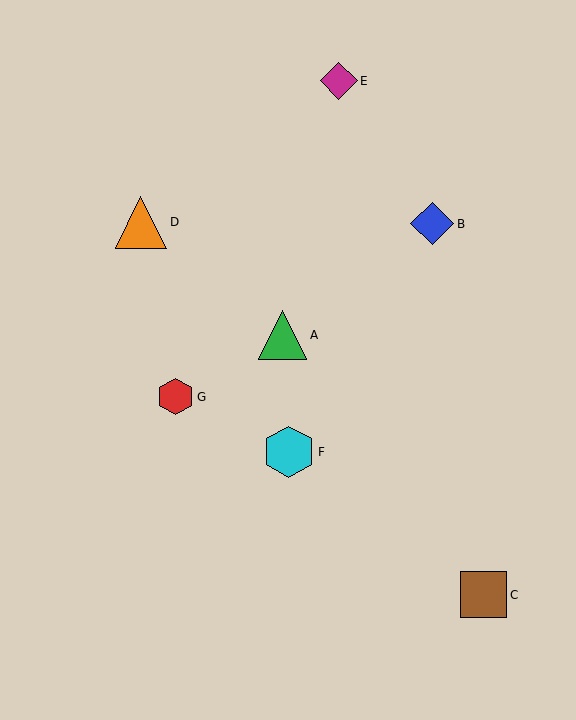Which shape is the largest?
The cyan hexagon (labeled F) is the largest.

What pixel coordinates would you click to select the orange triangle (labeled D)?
Click at (141, 222) to select the orange triangle D.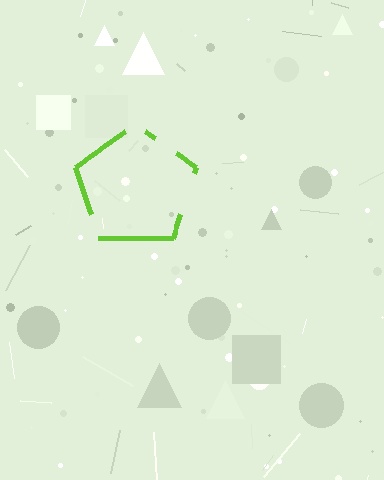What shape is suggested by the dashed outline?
The dashed outline suggests a pentagon.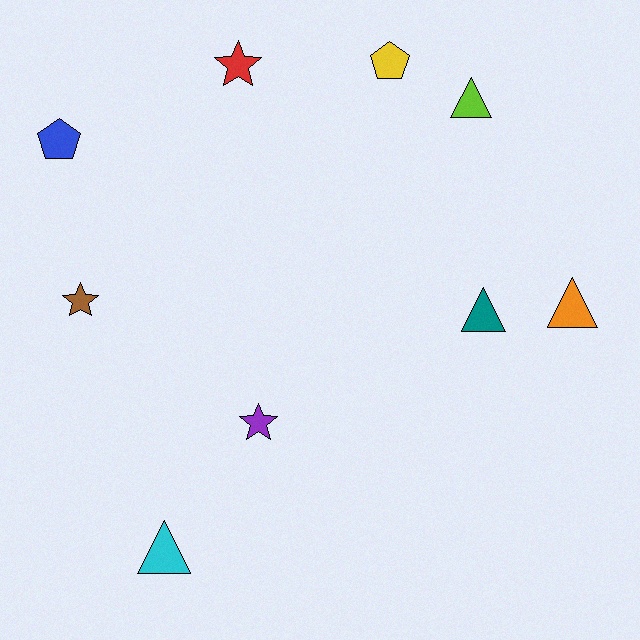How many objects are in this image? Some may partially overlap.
There are 9 objects.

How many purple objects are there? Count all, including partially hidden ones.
There is 1 purple object.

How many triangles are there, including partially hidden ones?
There are 4 triangles.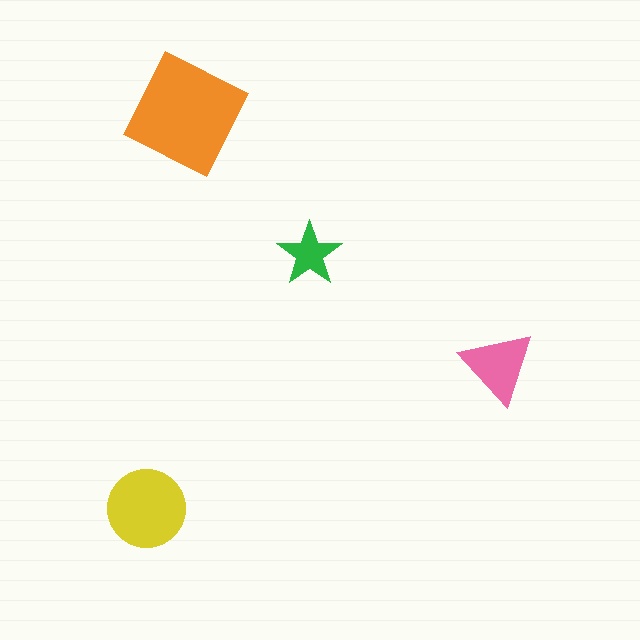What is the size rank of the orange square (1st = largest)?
1st.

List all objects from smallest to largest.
The green star, the pink triangle, the yellow circle, the orange square.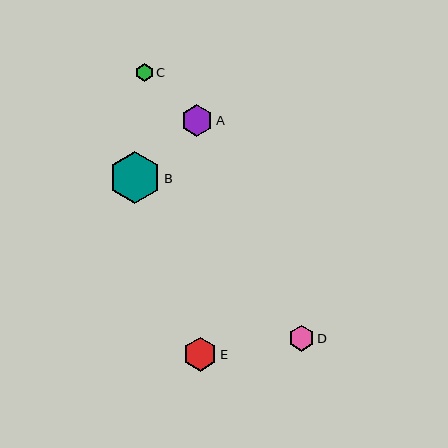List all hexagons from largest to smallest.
From largest to smallest: B, E, A, D, C.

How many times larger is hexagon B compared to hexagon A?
Hexagon B is approximately 1.6 times the size of hexagon A.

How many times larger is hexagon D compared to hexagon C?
Hexagon D is approximately 1.5 times the size of hexagon C.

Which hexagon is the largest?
Hexagon B is the largest with a size of approximately 52 pixels.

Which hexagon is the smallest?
Hexagon C is the smallest with a size of approximately 18 pixels.